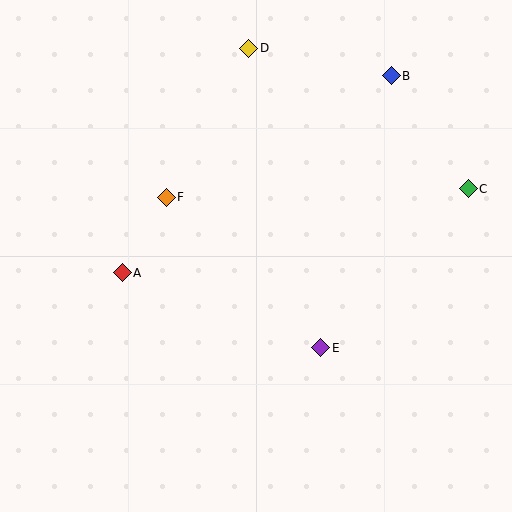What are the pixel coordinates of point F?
Point F is at (166, 197).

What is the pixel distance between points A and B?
The distance between A and B is 334 pixels.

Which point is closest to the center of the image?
Point F at (166, 197) is closest to the center.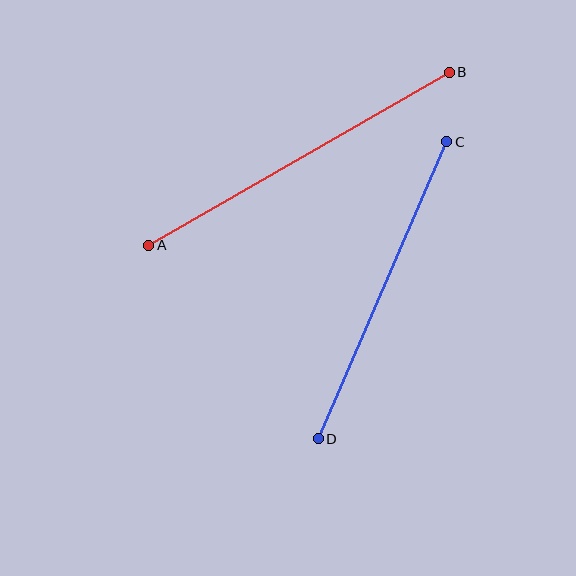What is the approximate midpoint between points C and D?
The midpoint is at approximately (382, 290) pixels.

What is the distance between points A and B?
The distance is approximately 347 pixels.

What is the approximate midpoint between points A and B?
The midpoint is at approximately (299, 159) pixels.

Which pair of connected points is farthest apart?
Points A and B are farthest apart.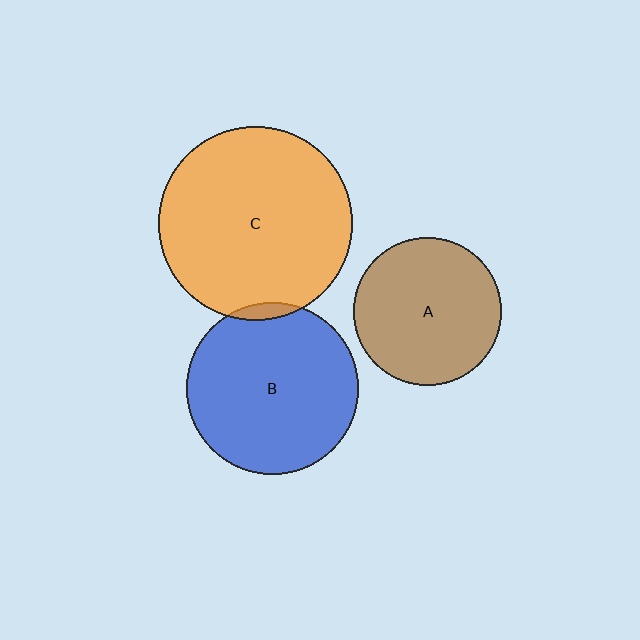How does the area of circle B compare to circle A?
Approximately 1.3 times.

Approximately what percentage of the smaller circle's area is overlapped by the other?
Approximately 5%.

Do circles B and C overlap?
Yes.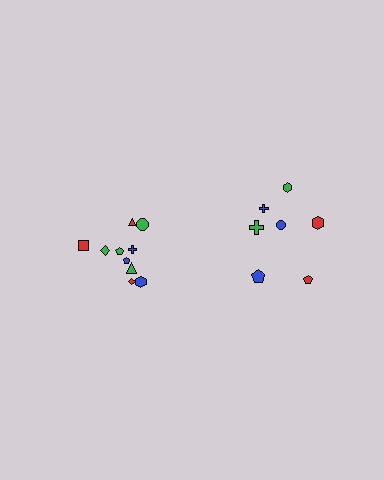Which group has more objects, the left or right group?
The left group.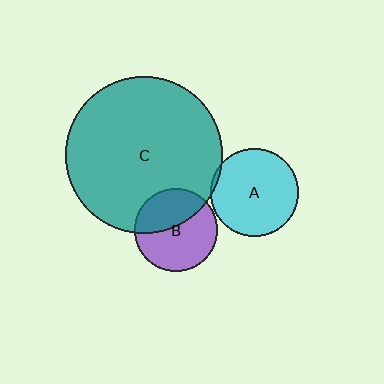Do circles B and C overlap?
Yes.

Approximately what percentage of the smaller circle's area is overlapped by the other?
Approximately 40%.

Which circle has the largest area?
Circle C (teal).